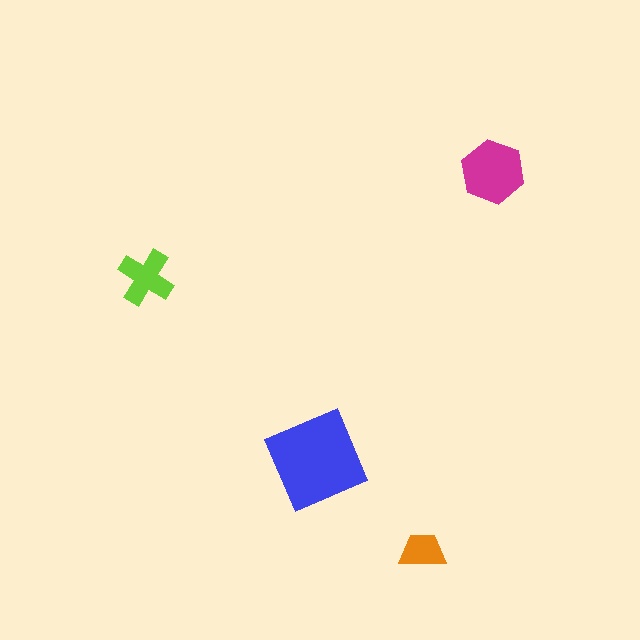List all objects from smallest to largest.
The orange trapezoid, the lime cross, the magenta hexagon, the blue diamond.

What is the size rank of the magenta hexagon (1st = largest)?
2nd.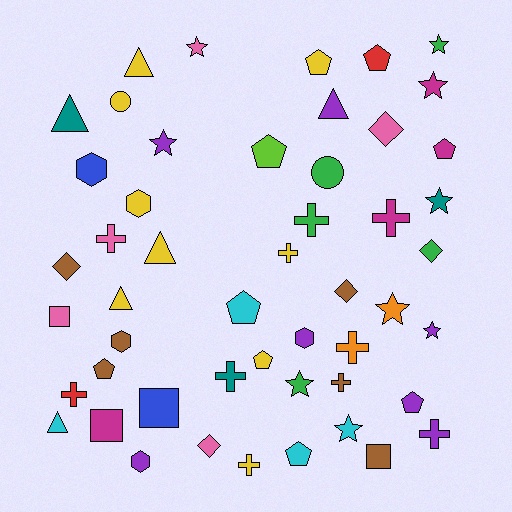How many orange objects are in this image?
There are 2 orange objects.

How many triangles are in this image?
There are 6 triangles.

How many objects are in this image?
There are 50 objects.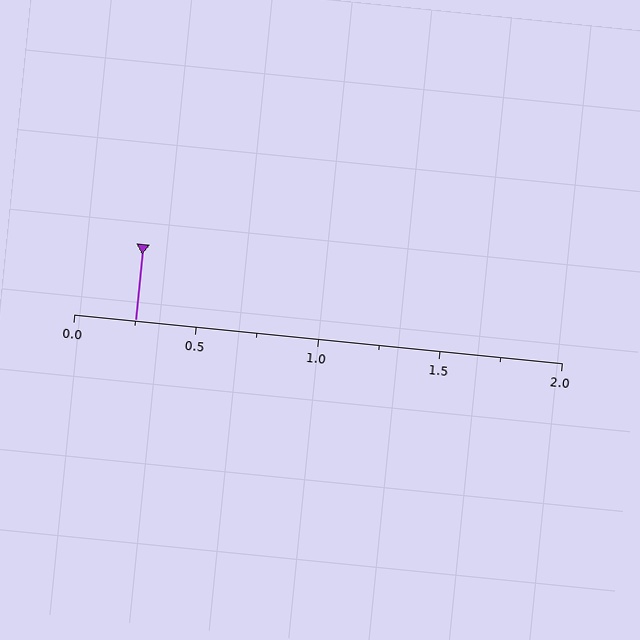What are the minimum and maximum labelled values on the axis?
The axis runs from 0.0 to 2.0.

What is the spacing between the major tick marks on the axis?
The major ticks are spaced 0.5 apart.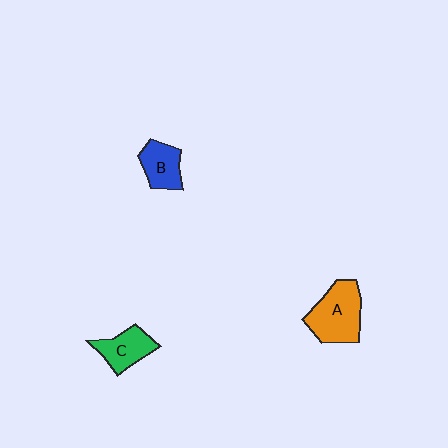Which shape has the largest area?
Shape A (orange).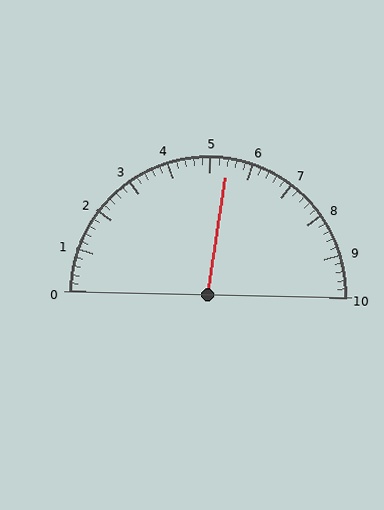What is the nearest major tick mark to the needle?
The nearest major tick mark is 5.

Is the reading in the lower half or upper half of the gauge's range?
The reading is in the upper half of the range (0 to 10).